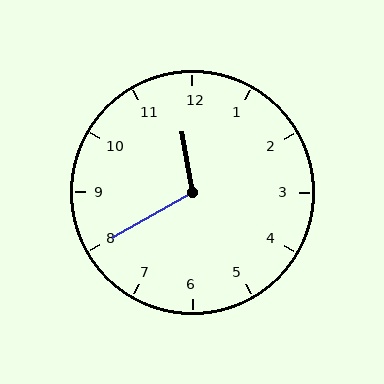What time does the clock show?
11:40.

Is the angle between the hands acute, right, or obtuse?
It is obtuse.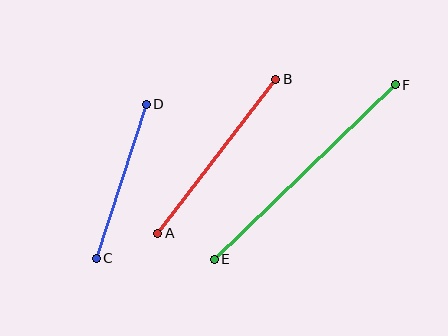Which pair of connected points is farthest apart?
Points E and F are farthest apart.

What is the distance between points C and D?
The distance is approximately 162 pixels.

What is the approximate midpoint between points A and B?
The midpoint is at approximately (217, 156) pixels.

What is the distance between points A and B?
The distance is approximately 194 pixels.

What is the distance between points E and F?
The distance is approximately 252 pixels.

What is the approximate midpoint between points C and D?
The midpoint is at approximately (121, 181) pixels.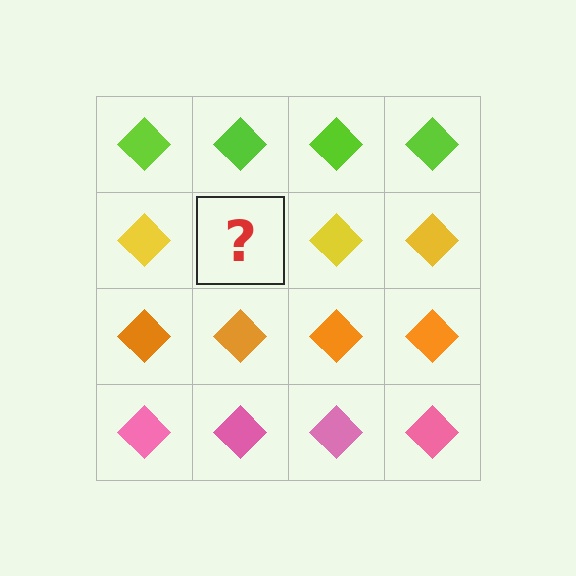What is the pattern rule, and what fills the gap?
The rule is that each row has a consistent color. The gap should be filled with a yellow diamond.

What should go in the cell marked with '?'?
The missing cell should contain a yellow diamond.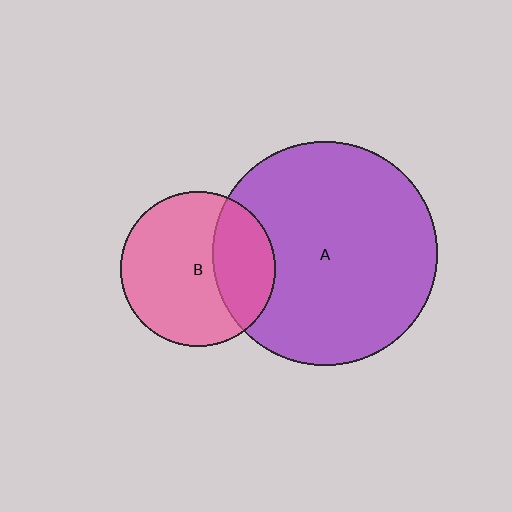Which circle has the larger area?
Circle A (purple).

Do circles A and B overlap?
Yes.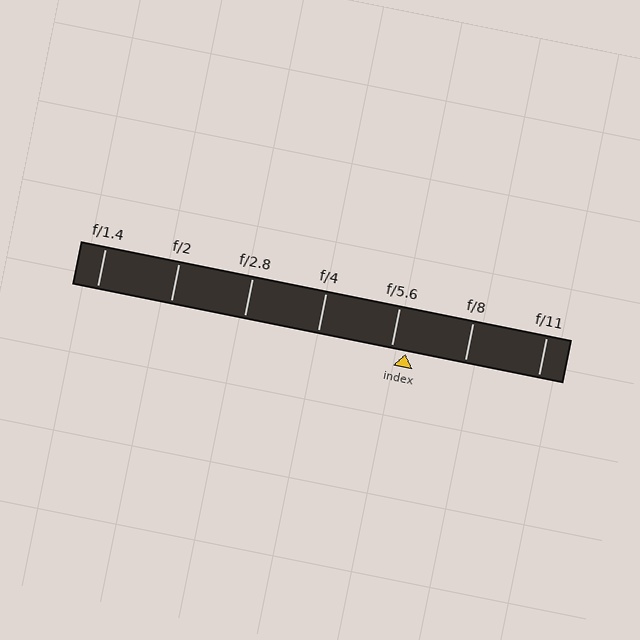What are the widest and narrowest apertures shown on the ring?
The widest aperture shown is f/1.4 and the narrowest is f/11.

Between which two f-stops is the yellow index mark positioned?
The index mark is between f/5.6 and f/8.